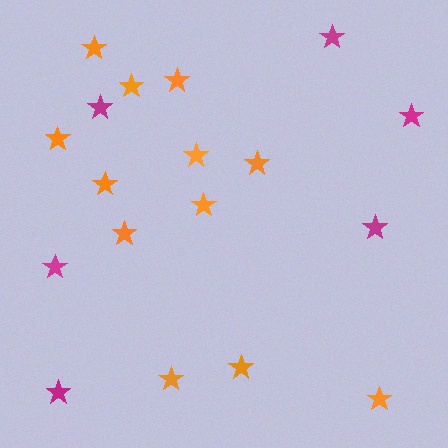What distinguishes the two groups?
There are 2 groups: one group of magenta stars (6) and one group of orange stars (12).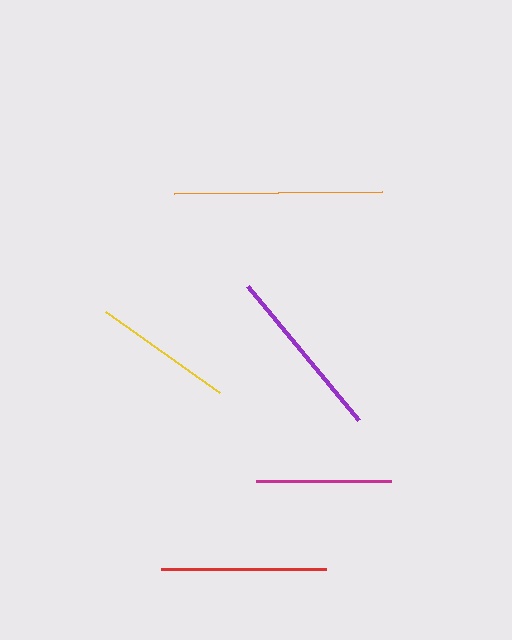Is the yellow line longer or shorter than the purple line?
The purple line is longer than the yellow line.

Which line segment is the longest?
The orange line is the longest at approximately 208 pixels.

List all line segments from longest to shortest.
From longest to shortest: orange, purple, red, yellow, magenta.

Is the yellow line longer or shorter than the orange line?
The orange line is longer than the yellow line.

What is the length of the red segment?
The red segment is approximately 165 pixels long.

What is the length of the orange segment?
The orange segment is approximately 208 pixels long.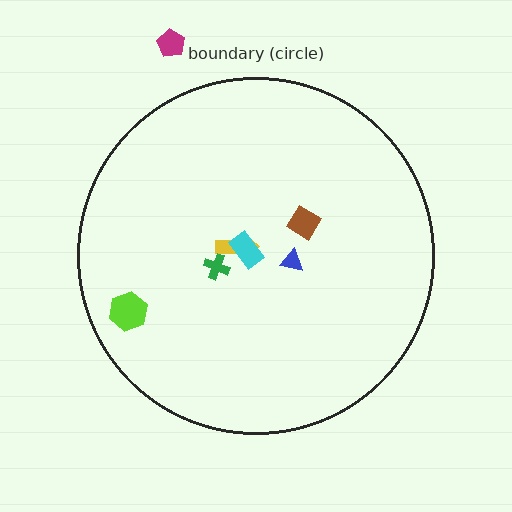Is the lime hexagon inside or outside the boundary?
Inside.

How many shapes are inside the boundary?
6 inside, 1 outside.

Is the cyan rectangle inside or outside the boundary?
Inside.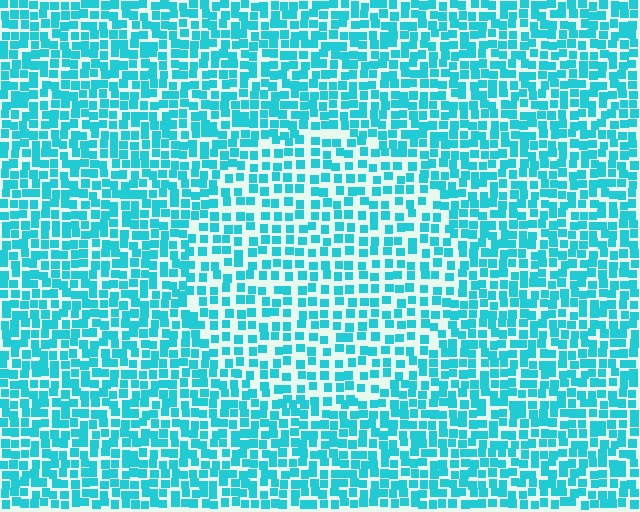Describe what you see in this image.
The image contains small cyan elements arranged at two different densities. A circle-shaped region is visible where the elements are less densely packed than the surrounding area.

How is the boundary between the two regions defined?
The boundary is defined by a change in element density (approximately 1.5x ratio). All elements are the same color, size, and shape.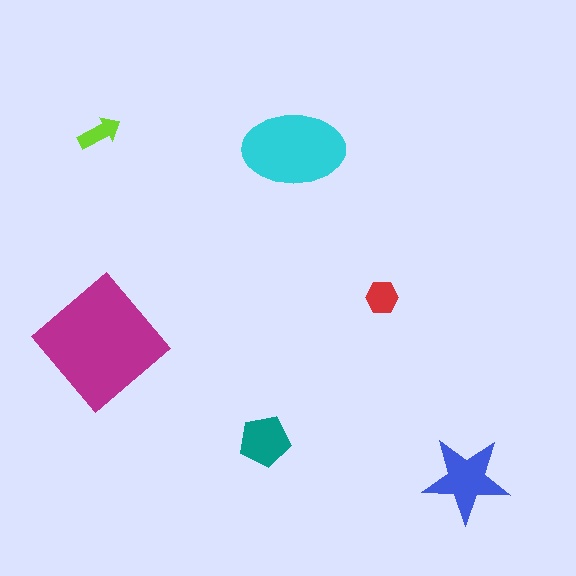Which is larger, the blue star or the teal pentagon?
The blue star.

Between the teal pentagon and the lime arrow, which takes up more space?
The teal pentagon.